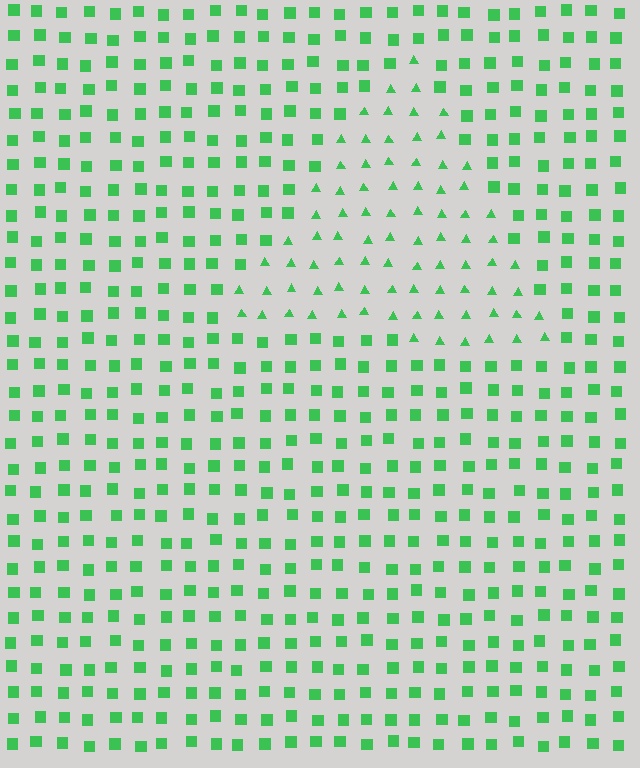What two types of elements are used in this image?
The image uses triangles inside the triangle region and squares outside it.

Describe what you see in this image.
The image is filled with small green elements arranged in a uniform grid. A triangle-shaped region contains triangles, while the surrounding area contains squares. The boundary is defined purely by the change in element shape.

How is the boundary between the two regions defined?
The boundary is defined by a change in element shape: triangles inside vs. squares outside. All elements share the same color and spacing.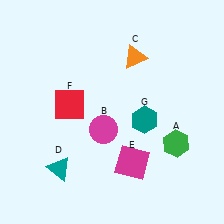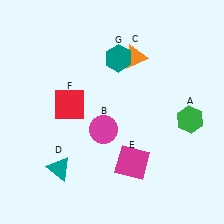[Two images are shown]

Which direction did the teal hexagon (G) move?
The teal hexagon (G) moved up.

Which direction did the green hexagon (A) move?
The green hexagon (A) moved up.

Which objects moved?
The objects that moved are: the green hexagon (A), the teal hexagon (G).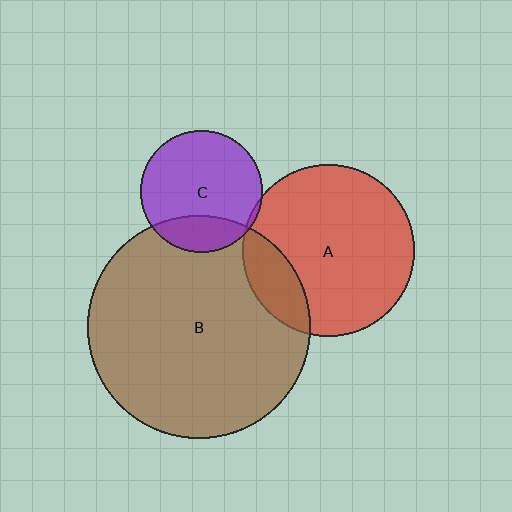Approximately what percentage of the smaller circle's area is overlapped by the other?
Approximately 20%.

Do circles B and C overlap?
Yes.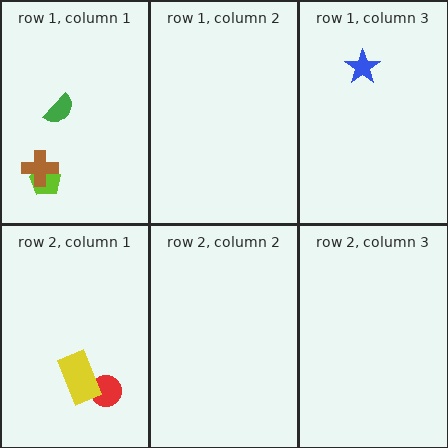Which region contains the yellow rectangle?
The row 2, column 1 region.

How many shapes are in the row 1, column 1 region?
3.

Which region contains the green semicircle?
The row 1, column 1 region.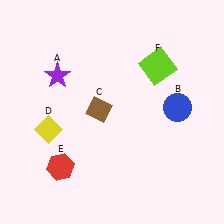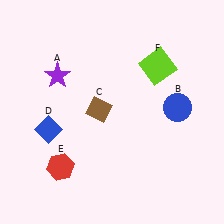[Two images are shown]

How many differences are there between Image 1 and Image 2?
There is 1 difference between the two images.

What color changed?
The diamond (D) changed from yellow in Image 1 to blue in Image 2.